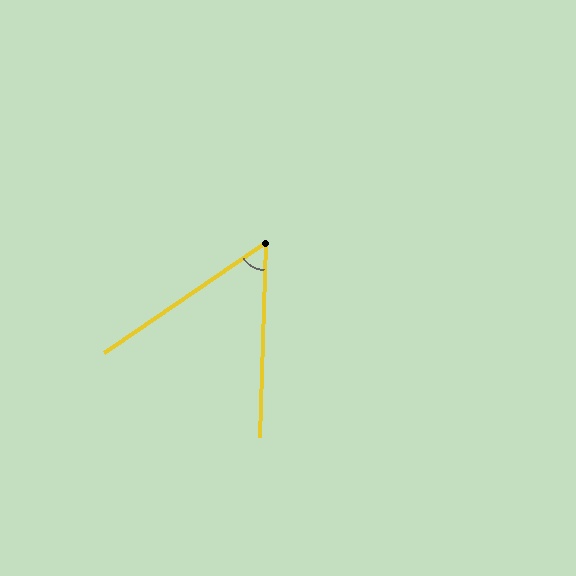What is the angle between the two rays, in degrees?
Approximately 54 degrees.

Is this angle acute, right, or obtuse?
It is acute.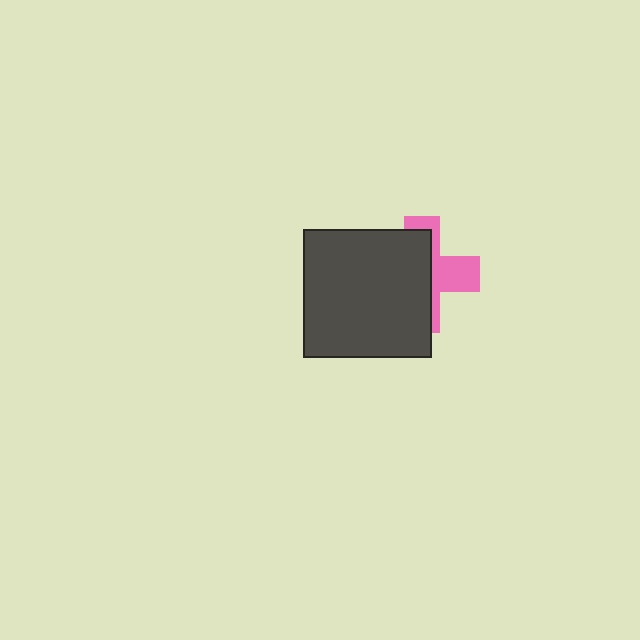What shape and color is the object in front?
The object in front is a dark gray square.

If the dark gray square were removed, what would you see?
You would see the complete pink cross.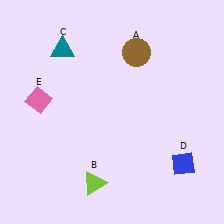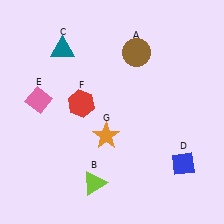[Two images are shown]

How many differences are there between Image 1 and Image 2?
There are 2 differences between the two images.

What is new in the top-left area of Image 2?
A red hexagon (F) was added in the top-left area of Image 2.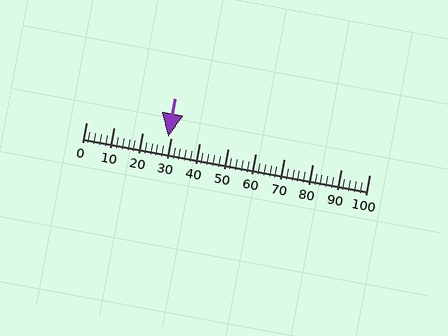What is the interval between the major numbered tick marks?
The major tick marks are spaced 10 units apart.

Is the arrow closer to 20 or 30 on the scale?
The arrow is closer to 30.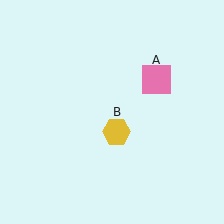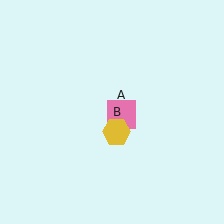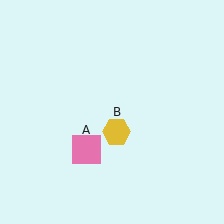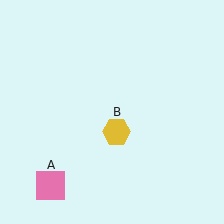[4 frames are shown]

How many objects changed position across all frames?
1 object changed position: pink square (object A).